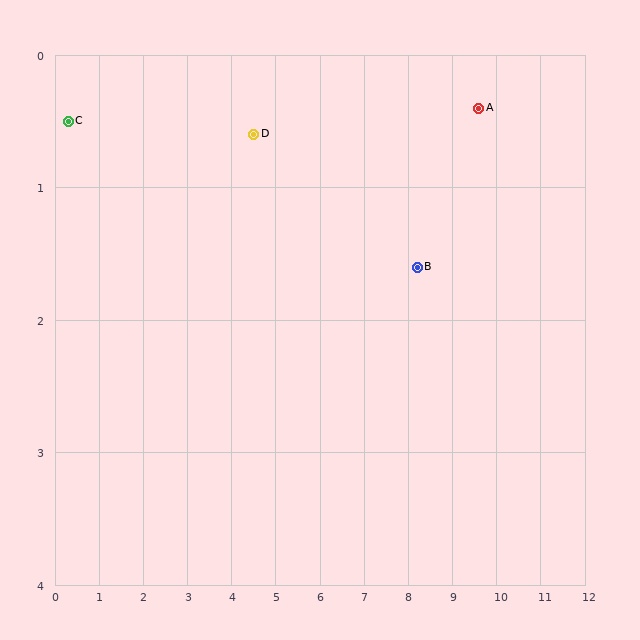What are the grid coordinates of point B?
Point B is at approximately (8.2, 1.6).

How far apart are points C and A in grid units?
Points C and A are about 9.3 grid units apart.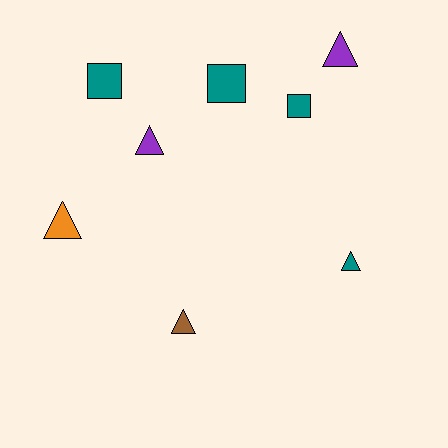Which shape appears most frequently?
Triangle, with 5 objects.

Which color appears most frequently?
Teal, with 4 objects.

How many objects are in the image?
There are 8 objects.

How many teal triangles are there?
There is 1 teal triangle.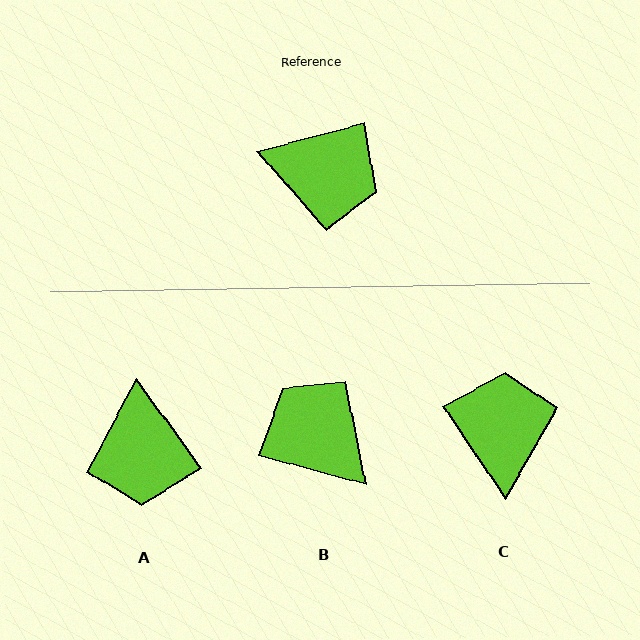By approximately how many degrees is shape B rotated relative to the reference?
Approximately 150 degrees counter-clockwise.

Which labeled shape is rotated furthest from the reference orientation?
B, about 150 degrees away.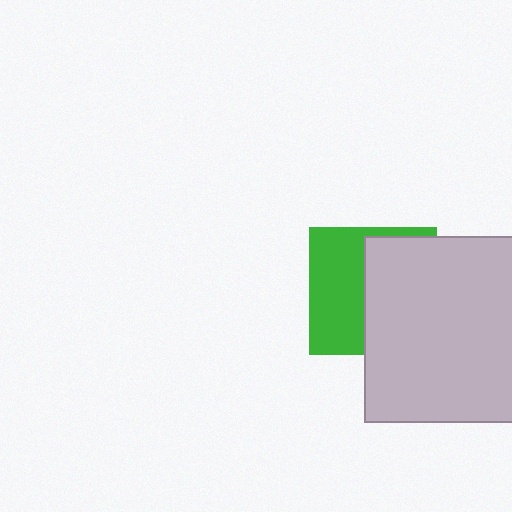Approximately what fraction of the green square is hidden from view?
Roughly 54% of the green square is hidden behind the light gray square.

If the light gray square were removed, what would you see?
You would see the complete green square.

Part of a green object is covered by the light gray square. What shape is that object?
It is a square.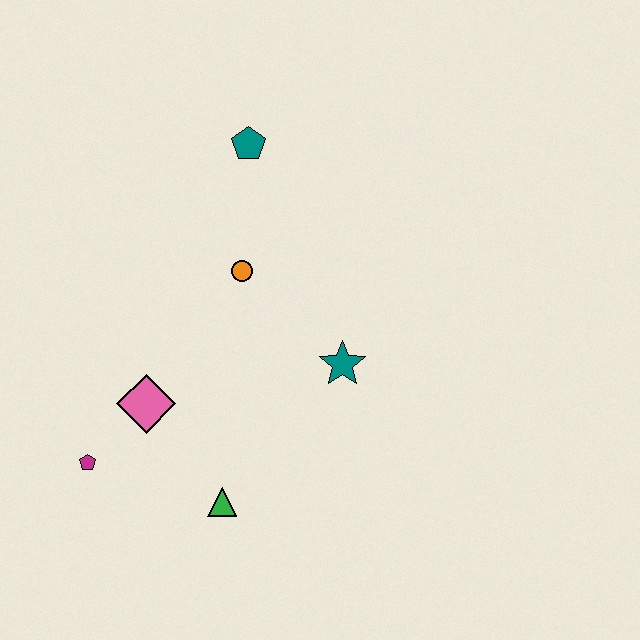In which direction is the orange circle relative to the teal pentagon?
The orange circle is below the teal pentagon.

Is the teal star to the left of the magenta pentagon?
No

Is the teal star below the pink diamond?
No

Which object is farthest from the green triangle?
The teal pentagon is farthest from the green triangle.